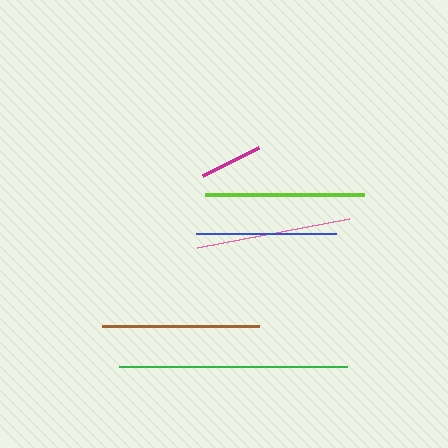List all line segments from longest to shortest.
From longest to shortest: green, lime, brown, pink, blue, magenta.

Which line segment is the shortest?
The magenta line is the shortest at approximately 62 pixels.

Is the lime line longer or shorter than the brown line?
The lime line is longer than the brown line.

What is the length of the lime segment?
The lime segment is approximately 159 pixels long.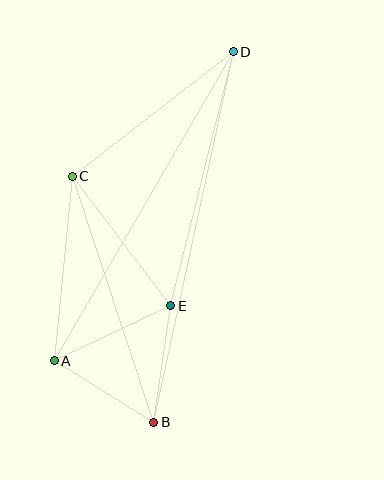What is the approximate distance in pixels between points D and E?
The distance between D and E is approximately 262 pixels.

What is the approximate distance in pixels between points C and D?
The distance between C and D is approximately 204 pixels.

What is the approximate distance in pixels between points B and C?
The distance between B and C is approximately 259 pixels.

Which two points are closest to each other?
Points A and B are closest to each other.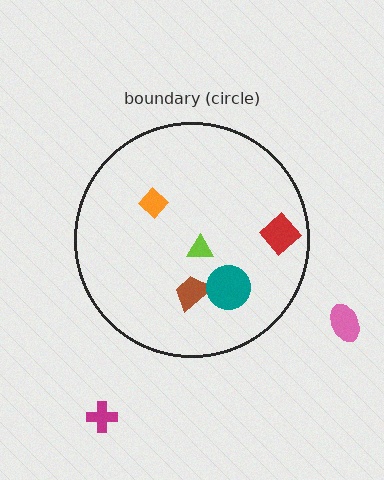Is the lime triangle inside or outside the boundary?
Inside.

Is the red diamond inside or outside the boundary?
Inside.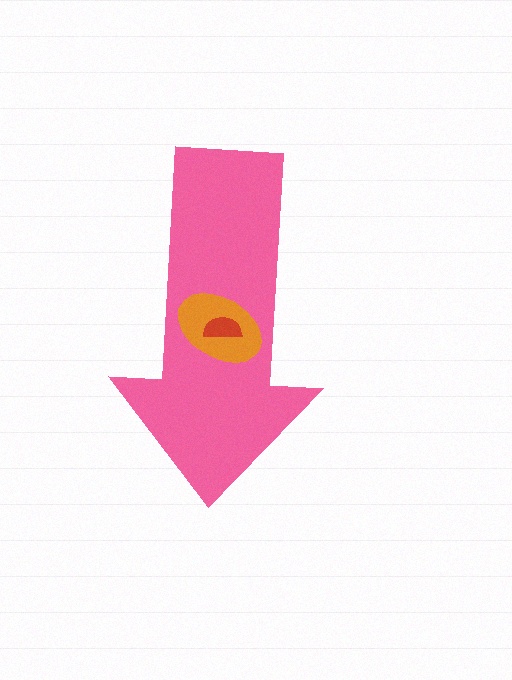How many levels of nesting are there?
3.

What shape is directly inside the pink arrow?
The orange ellipse.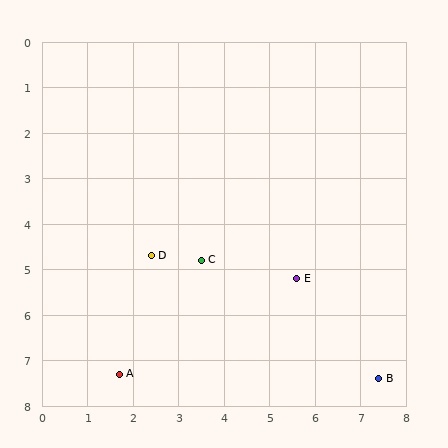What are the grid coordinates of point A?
Point A is at approximately (1.7, 7.3).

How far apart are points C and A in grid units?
Points C and A are about 3.1 grid units apart.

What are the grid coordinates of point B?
Point B is at approximately (7.4, 7.4).